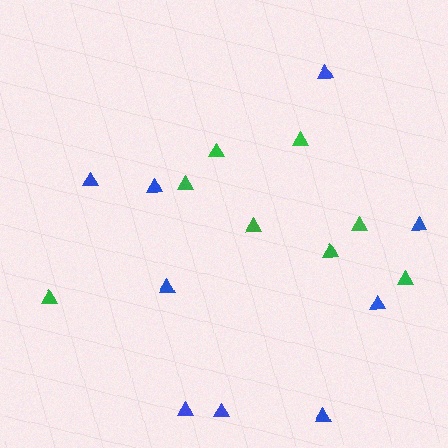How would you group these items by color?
There are 2 groups: one group of blue triangles (9) and one group of green triangles (8).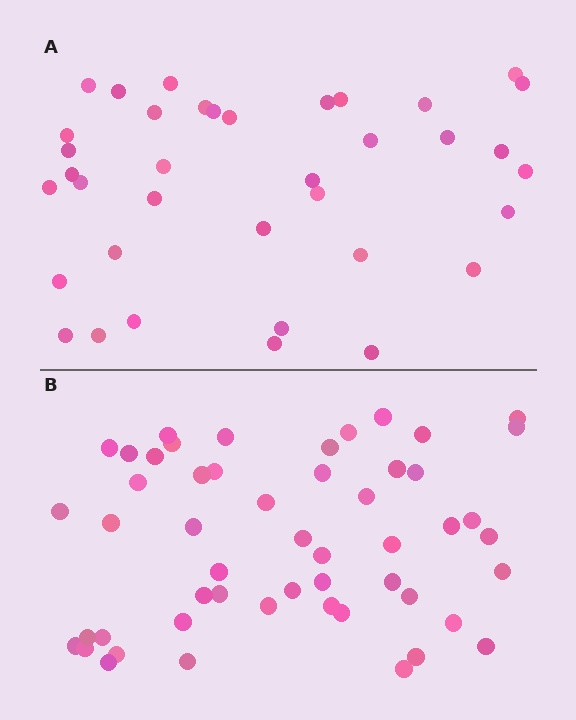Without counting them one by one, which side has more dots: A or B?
Region B (the bottom region) has more dots.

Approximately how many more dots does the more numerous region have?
Region B has approximately 15 more dots than region A.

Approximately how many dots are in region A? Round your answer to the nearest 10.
About 40 dots. (The exact count is 37, which rounds to 40.)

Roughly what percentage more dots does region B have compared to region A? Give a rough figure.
About 40% more.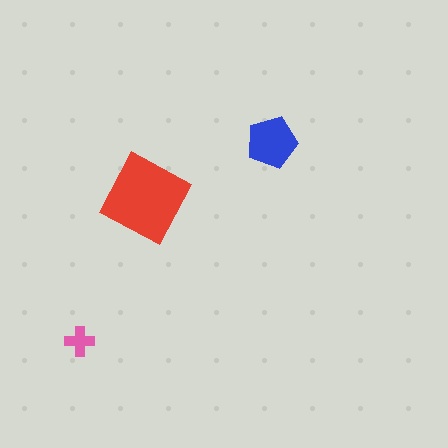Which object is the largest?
The red diamond.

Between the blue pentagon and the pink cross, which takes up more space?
The blue pentagon.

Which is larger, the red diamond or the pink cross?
The red diamond.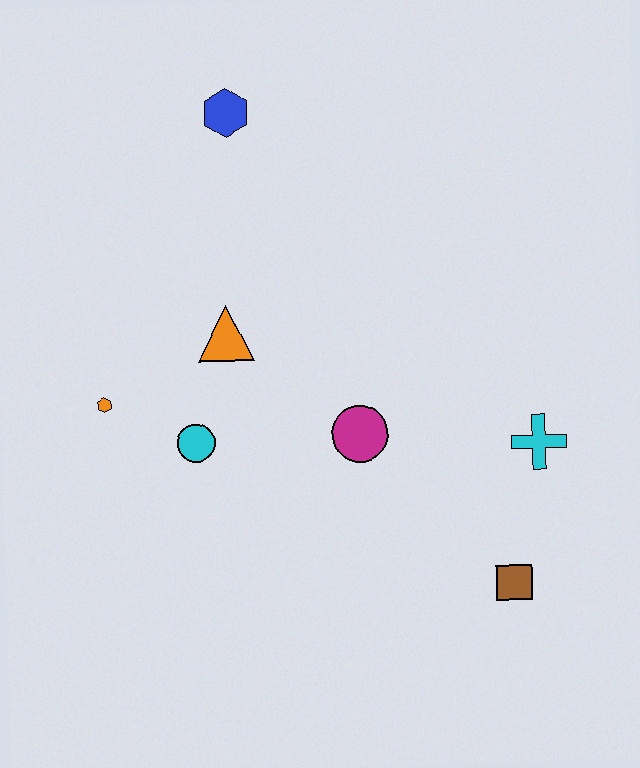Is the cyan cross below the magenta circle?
Yes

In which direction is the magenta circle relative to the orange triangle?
The magenta circle is to the right of the orange triangle.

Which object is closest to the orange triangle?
The cyan circle is closest to the orange triangle.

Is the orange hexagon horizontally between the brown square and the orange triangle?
No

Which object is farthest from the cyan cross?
The blue hexagon is farthest from the cyan cross.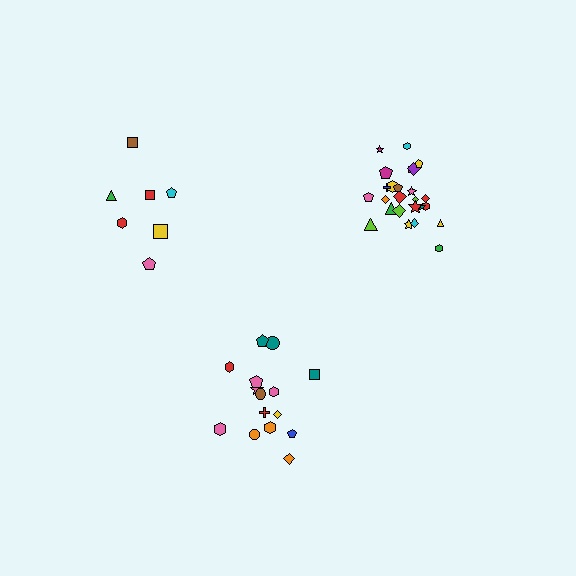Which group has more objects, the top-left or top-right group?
The top-right group.